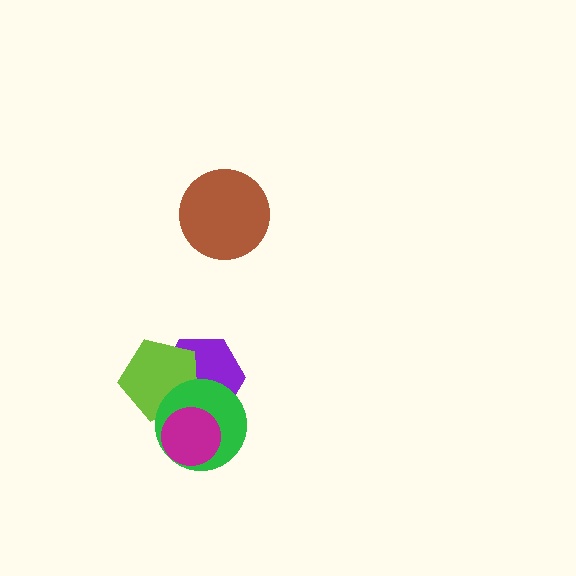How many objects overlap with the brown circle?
0 objects overlap with the brown circle.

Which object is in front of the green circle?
The magenta circle is in front of the green circle.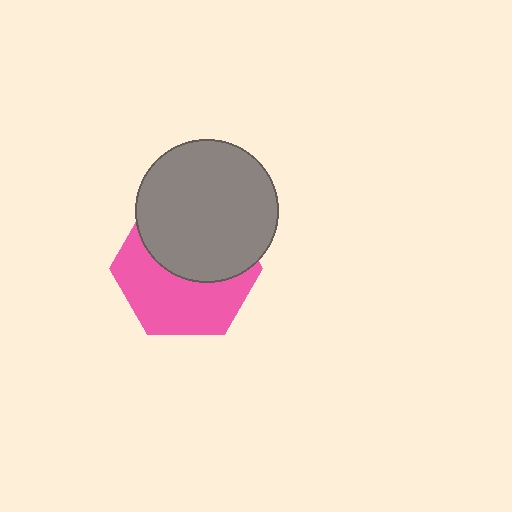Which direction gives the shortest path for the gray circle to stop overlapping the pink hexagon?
Moving up gives the shortest separation.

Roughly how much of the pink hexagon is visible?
About half of it is visible (roughly 52%).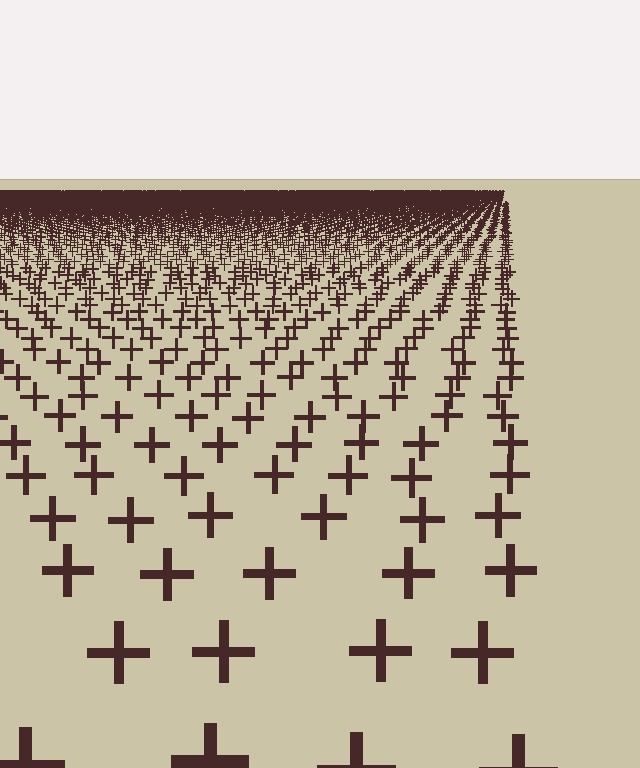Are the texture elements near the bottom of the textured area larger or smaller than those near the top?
Larger. Near the bottom, elements are closer to the viewer and appear at a bigger on-screen size.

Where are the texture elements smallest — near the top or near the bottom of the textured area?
Near the top.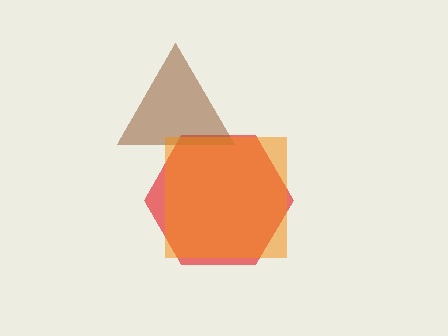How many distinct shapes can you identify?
There are 3 distinct shapes: a red hexagon, a brown triangle, an orange square.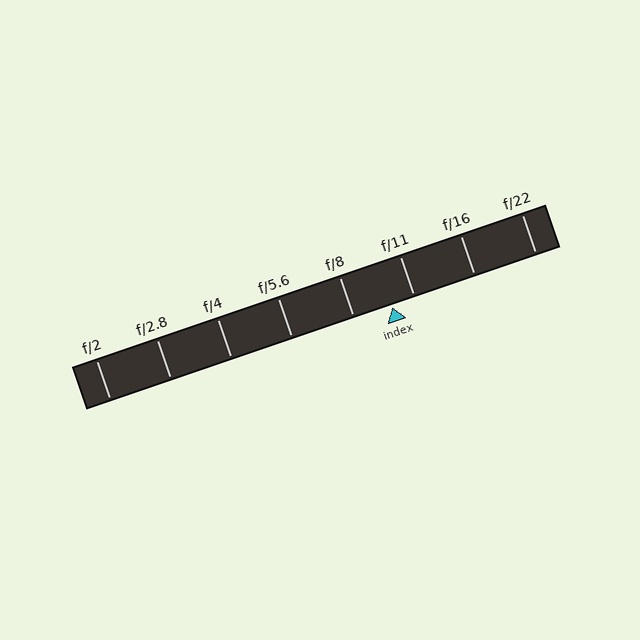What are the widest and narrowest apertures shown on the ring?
The widest aperture shown is f/2 and the narrowest is f/22.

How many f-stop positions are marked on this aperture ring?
There are 8 f-stop positions marked.